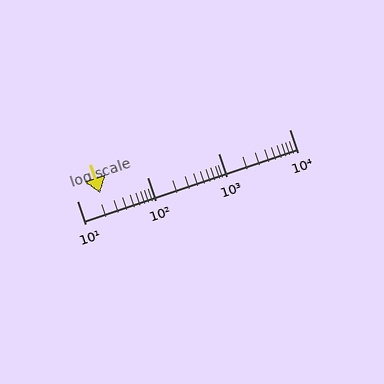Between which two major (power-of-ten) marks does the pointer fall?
The pointer is between 10 and 100.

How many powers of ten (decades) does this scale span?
The scale spans 3 decades, from 10 to 10000.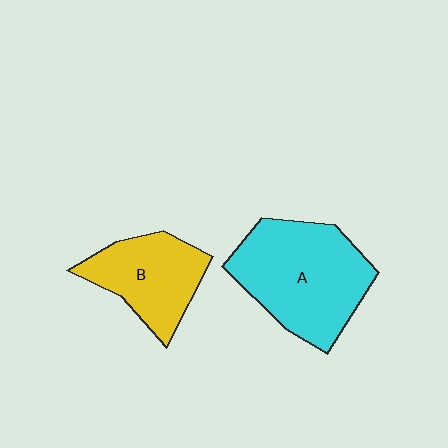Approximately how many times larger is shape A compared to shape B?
Approximately 1.5 times.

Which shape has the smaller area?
Shape B (yellow).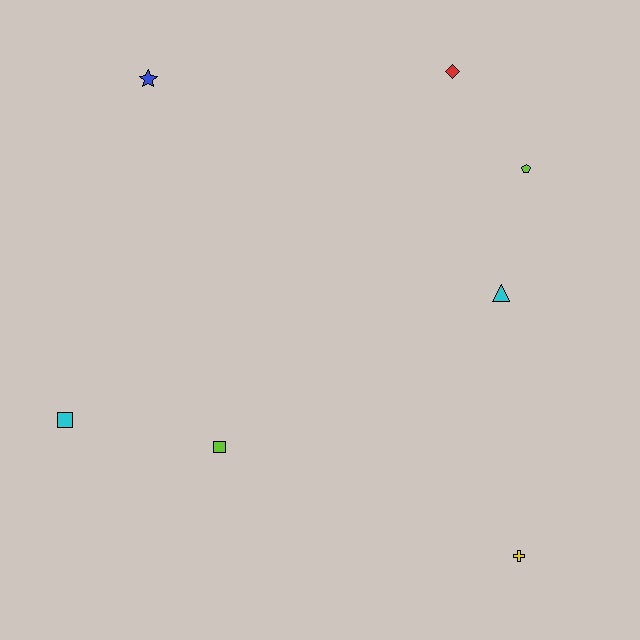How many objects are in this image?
There are 7 objects.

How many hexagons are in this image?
There are no hexagons.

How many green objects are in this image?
There are no green objects.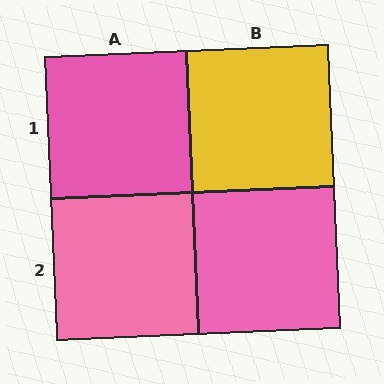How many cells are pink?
3 cells are pink.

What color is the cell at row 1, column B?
Yellow.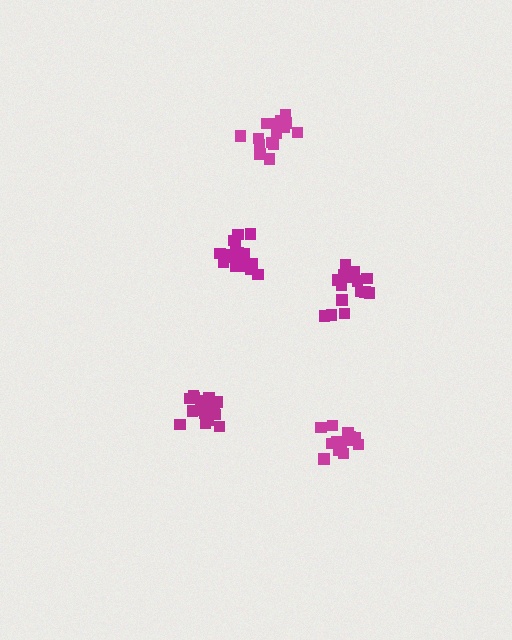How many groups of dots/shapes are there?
There are 5 groups.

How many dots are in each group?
Group 1: 17 dots, Group 2: 17 dots, Group 3: 14 dots, Group 4: 16 dots, Group 5: 16 dots (80 total).